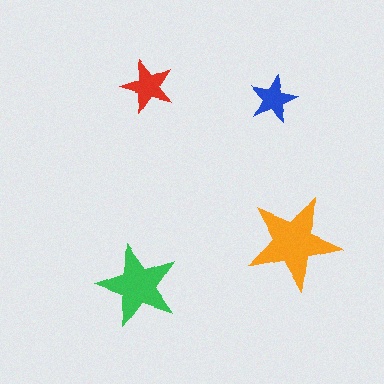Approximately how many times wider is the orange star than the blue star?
About 2 times wider.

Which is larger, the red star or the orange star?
The orange one.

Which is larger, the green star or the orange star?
The orange one.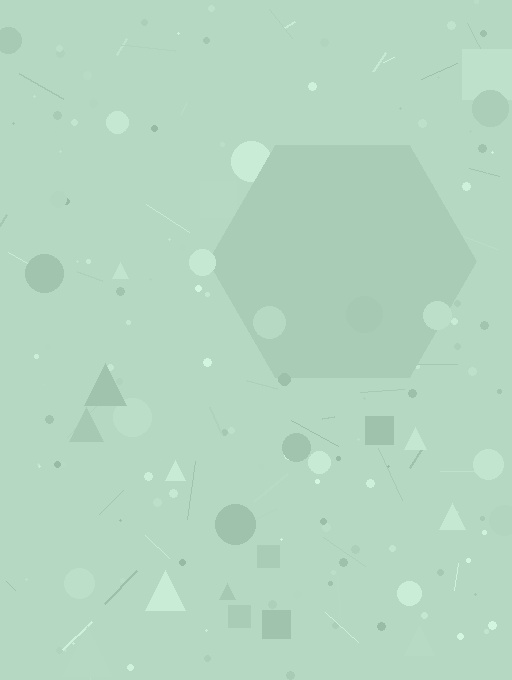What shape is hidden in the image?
A hexagon is hidden in the image.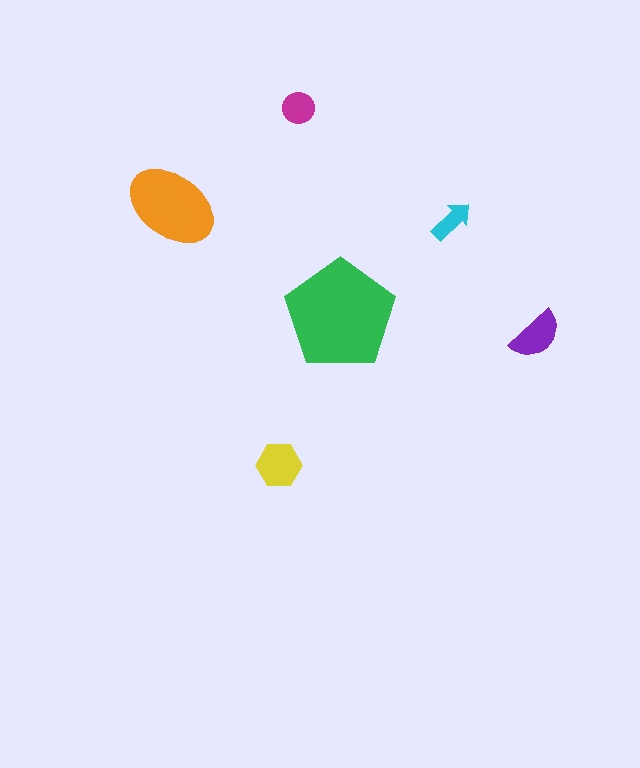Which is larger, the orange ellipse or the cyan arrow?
The orange ellipse.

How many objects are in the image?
There are 6 objects in the image.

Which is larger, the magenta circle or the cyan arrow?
The magenta circle.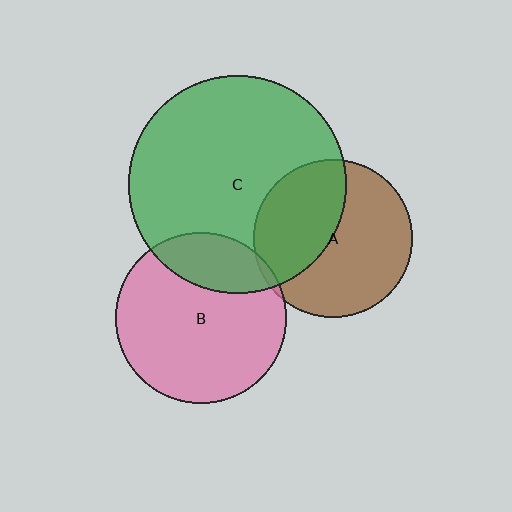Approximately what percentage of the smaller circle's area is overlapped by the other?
Approximately 20%.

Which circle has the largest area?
Circle C (green).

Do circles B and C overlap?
Yes.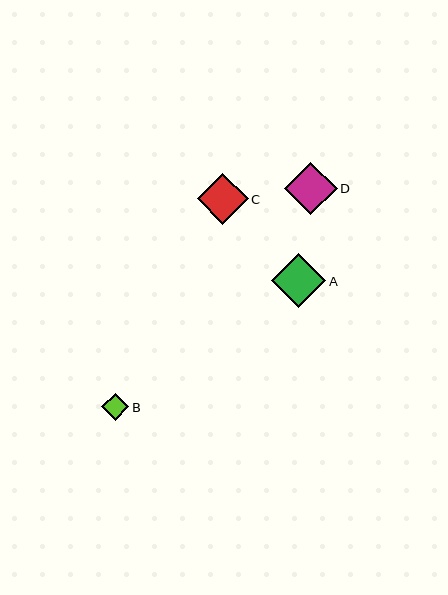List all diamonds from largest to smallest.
From largest to smallest: A, D, C, B.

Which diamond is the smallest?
Diamond B is the smallest with a size of approximately 27 pixels.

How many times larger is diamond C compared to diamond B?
Diamond C is approximately 1.9 times the size of diamond B.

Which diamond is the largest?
Diamond A is the largest with a size of approximately 54 pixels.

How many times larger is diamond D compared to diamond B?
Diamond D is approximately 1.9 times the size of diamond B.